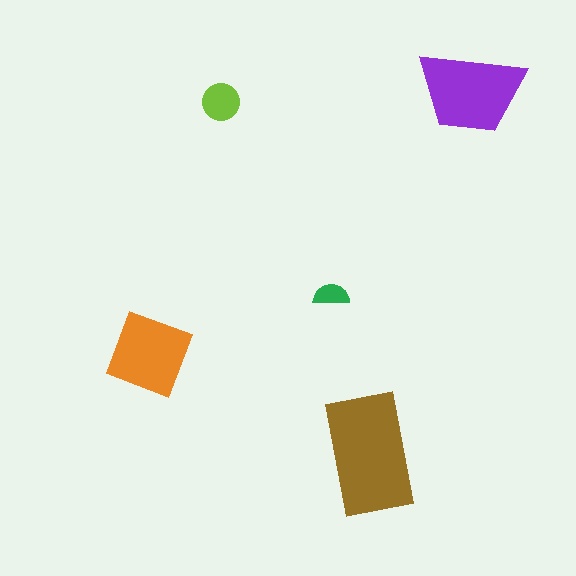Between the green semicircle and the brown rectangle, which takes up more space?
The brown rectangle.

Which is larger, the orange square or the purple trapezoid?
The purple trapezoid.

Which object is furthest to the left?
The orange square is leftmost.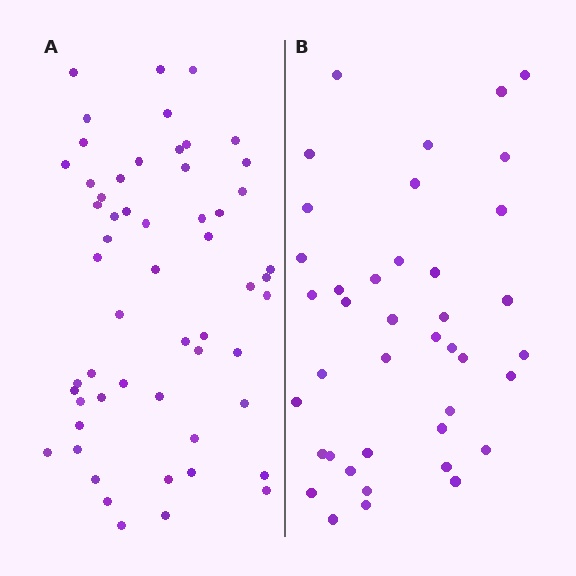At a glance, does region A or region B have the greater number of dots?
Region A (the left region) has more dots.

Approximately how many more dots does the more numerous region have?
Region A has approximately 15 more dots than region B.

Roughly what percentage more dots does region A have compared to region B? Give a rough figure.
About 40% more.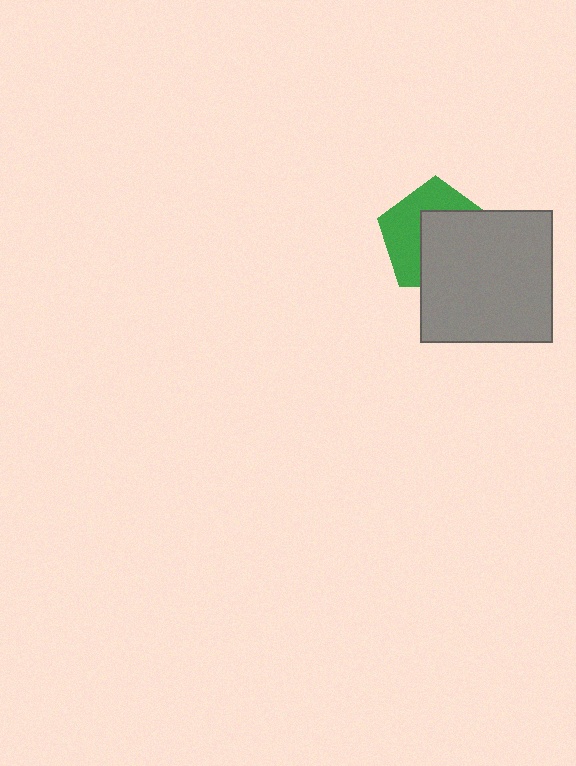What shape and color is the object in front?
The object in front is a gray square.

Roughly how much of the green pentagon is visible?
A small part of it is visible (roughly 45%).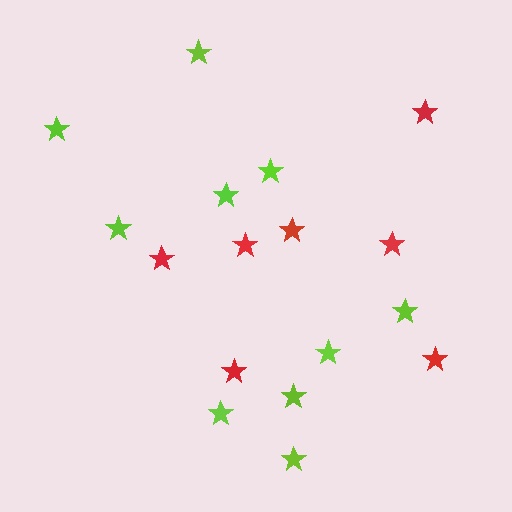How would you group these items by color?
There are 2 groups: one group of red stars (7) and one group of lime stars (10).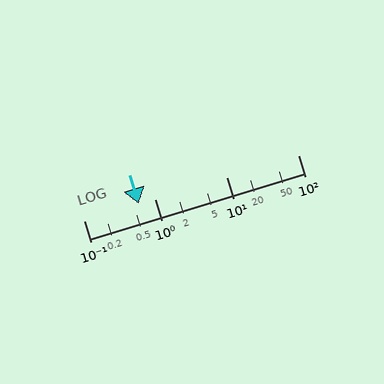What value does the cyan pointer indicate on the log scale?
The pointer indicates approximately 0.58.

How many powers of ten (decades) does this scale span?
The scale spans 3 decades, from 0.1 to 100.